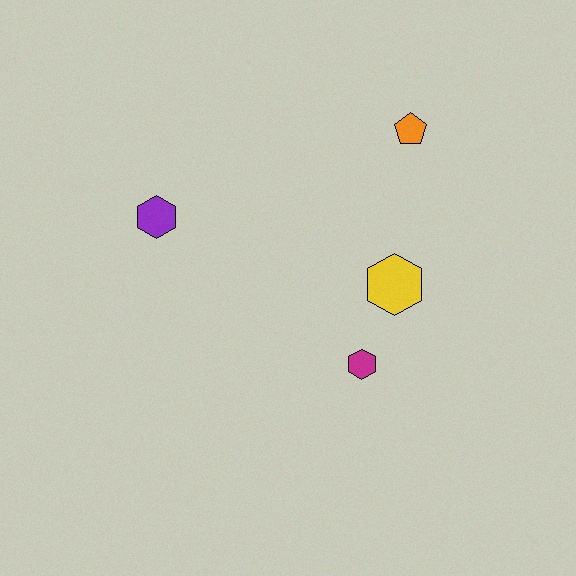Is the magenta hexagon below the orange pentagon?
Yes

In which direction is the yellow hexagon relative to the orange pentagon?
The yellow hexagon is below the orange pentagon.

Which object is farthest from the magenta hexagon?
The purple hexagon is farthest from the magenta hexagon.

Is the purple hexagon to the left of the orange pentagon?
Yes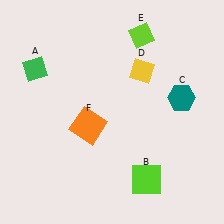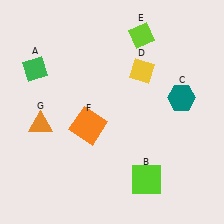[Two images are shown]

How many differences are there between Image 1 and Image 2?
There is 1 difference between the two images.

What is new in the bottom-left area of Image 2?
An orange triangle (G) was added in the bottom-left area of Image 2.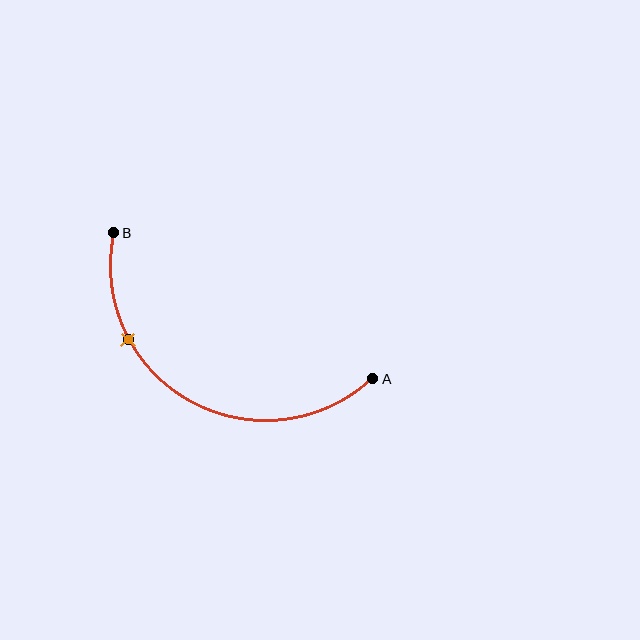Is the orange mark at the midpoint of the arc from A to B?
No. The orange mark lies on the arc but is closer to endpoint B. The arc midpoint would be at the point on the curve equidistant along the arc from both A and B.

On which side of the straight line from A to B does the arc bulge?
The arc bulges below the straight line connecting A and B.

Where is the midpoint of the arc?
The arc midpoint is the point on the curve farthest from the straight line joining A and B. It sits below that line.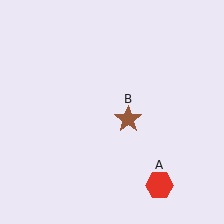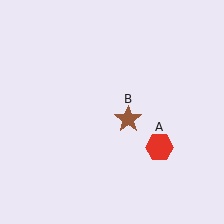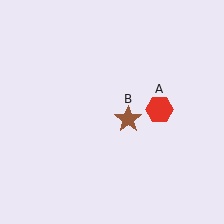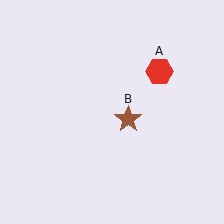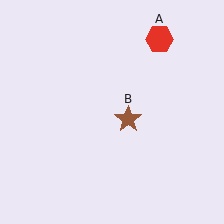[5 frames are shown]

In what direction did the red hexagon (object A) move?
The red hexagon (object A) moved up.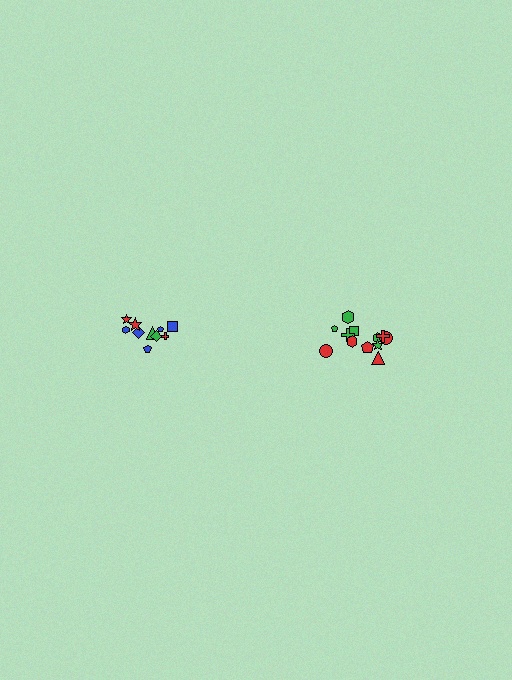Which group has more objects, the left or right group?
The right group.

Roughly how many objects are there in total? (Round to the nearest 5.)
Roughly 20 objects in total.